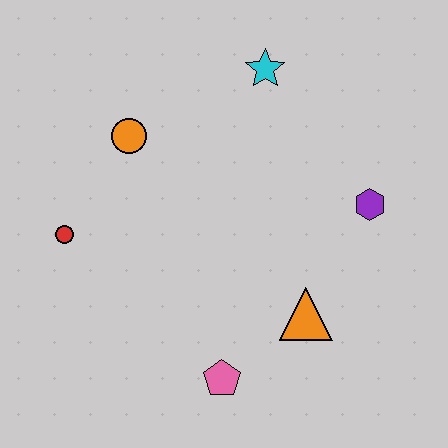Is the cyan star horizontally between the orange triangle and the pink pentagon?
Yes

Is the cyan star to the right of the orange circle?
Yes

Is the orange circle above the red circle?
Yes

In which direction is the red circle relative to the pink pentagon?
The red circle is to the left of the pink pentagon.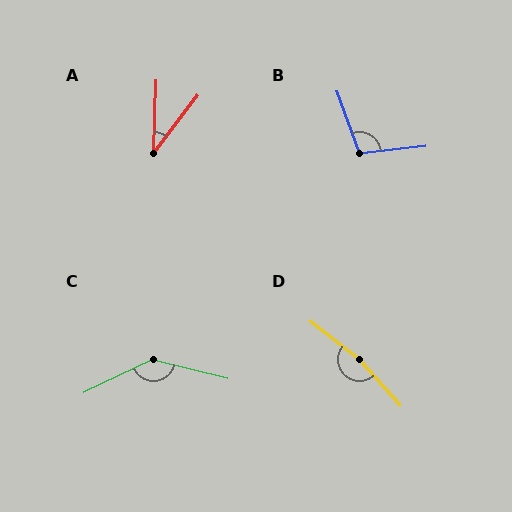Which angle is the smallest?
A, at approximately 36 degrees.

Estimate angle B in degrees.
Approximately 103 degrees.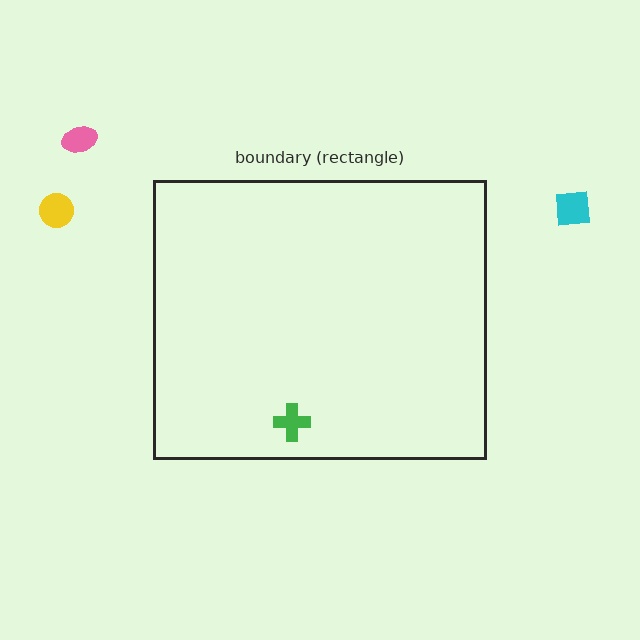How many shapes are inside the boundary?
1 inside, 3 outside.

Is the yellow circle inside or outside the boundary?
Outside.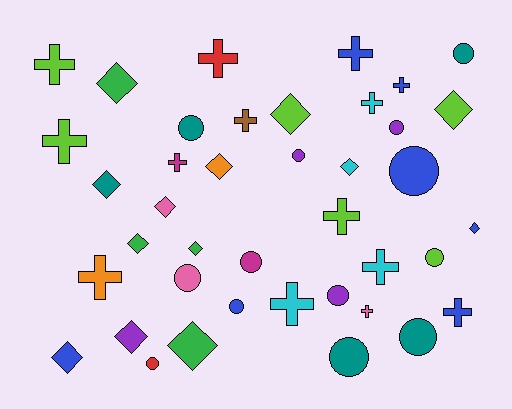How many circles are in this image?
There are 13 circles.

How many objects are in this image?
There are 40 objects.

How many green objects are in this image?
There are 4 green objects.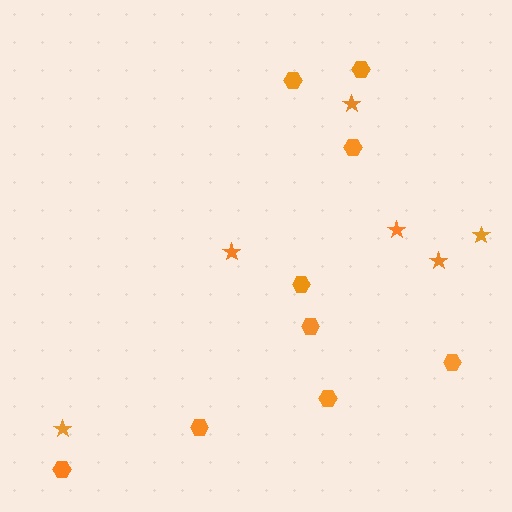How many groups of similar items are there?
There are 2 groups: one group of hexagons (9) and one group of stars (6).